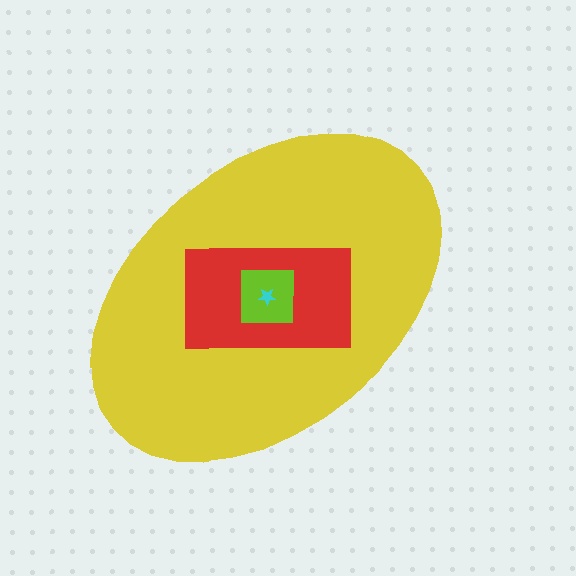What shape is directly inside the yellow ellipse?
The red rectangle.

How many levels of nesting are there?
4.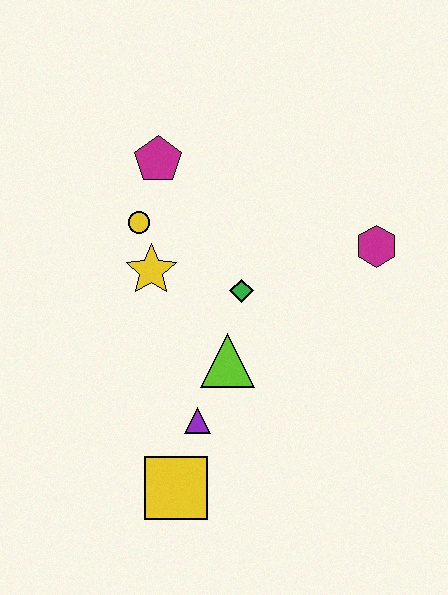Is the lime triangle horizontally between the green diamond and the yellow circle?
Yes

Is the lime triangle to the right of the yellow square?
Yes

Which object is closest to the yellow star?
The yellow circle is closest to the yellow star.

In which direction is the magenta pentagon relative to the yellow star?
The magenta pentagon is above the yellow star.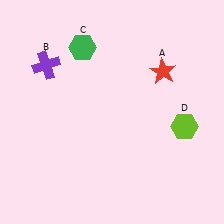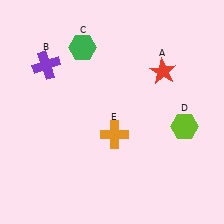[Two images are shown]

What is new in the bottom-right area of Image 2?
An orange cross (E) was added in the bottom-right area of Image 2.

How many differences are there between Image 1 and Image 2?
There is 1 difference between the two images.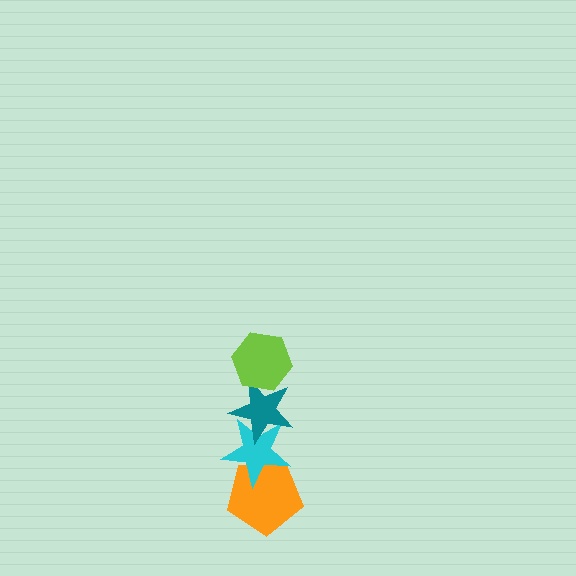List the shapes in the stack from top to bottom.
From top to bottom: the lime hexagon, the teal star, the cyan star, the orange pentagon.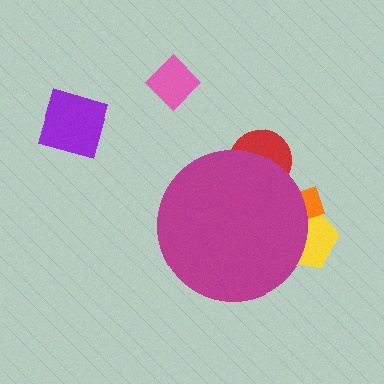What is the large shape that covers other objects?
A magenta circle.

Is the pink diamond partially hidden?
No, the pink diamond is fully visible.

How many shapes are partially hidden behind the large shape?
3 shapes are partially hidden.